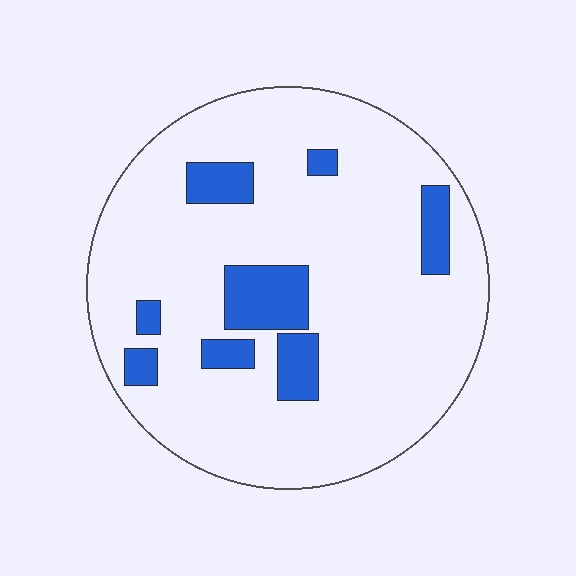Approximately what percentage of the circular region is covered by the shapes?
Approximately 15%.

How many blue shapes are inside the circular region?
8.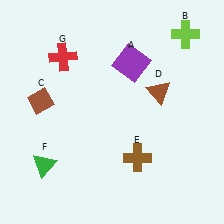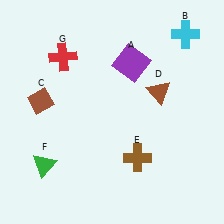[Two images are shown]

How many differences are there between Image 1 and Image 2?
There is 1 difference between the two images.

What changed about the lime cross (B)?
In Image 1, B is lime. In Image 2, it changed to cyan.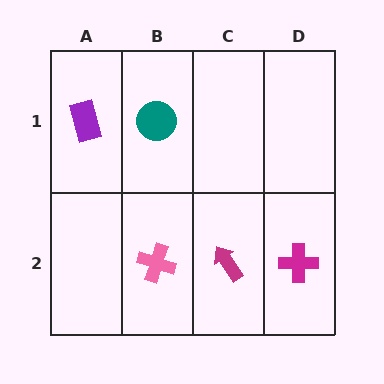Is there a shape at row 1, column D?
No, that cell is empty.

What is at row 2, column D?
A magenta cross.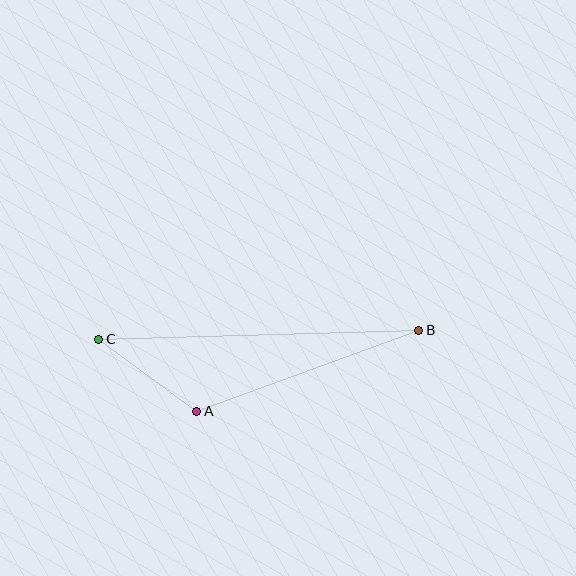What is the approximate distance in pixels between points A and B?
The distance between A and B is approximately 236 pixels.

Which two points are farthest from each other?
Points B and C are farthest from each other.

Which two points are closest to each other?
Points A and C are closest to each other.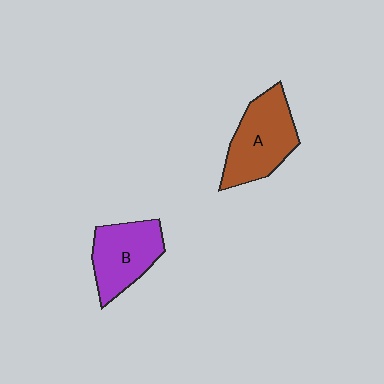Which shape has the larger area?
Shape A (brown).